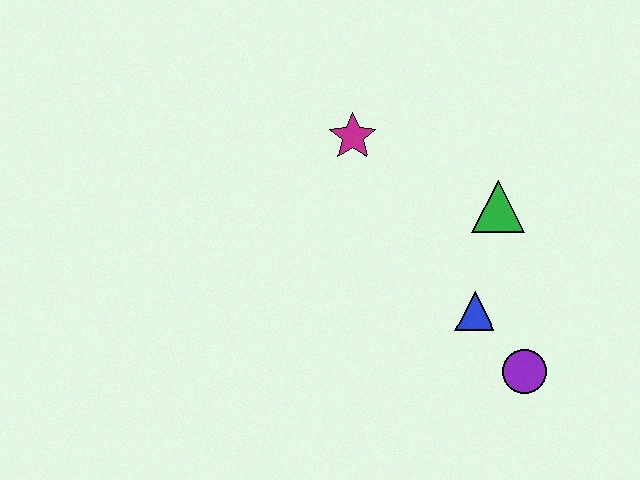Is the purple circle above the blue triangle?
No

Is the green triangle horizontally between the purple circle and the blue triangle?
Yes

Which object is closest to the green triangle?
The blue triangle is closest to the green triangle.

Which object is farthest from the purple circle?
The magenta star is farthest from the purple circle.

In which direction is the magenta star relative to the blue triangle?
The magenta star is above the blue triangle.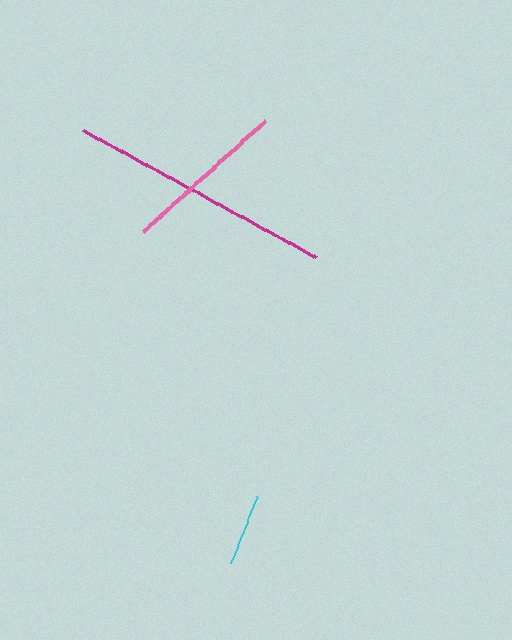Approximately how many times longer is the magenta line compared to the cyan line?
The magenta line is approximately 3.7 times the length of the cyan line.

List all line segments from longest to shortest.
From longest to shortest: magenta, pink, cyan.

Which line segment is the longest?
The magenta line is the longest at approximately 265 pixels.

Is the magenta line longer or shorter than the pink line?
The magenta line is longer than the pink line.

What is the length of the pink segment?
The pink segment is approximately 164 pixels long.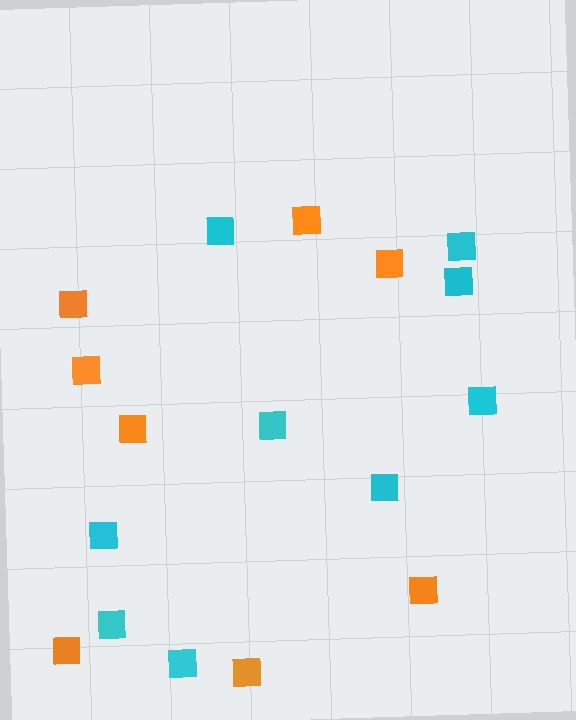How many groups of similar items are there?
There are 2 groups: one group of cyan squares (9) and one group of orange squares (8).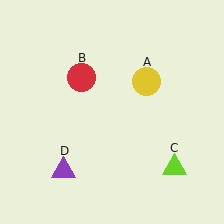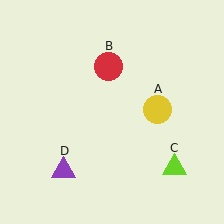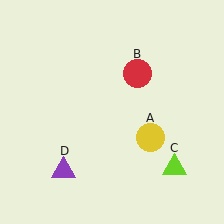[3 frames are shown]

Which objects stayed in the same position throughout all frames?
Lime triangle (object C) and purple triangle (object D) remained stationary.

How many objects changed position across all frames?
2 objects changed position: yellow circle (object A), red circle (object B).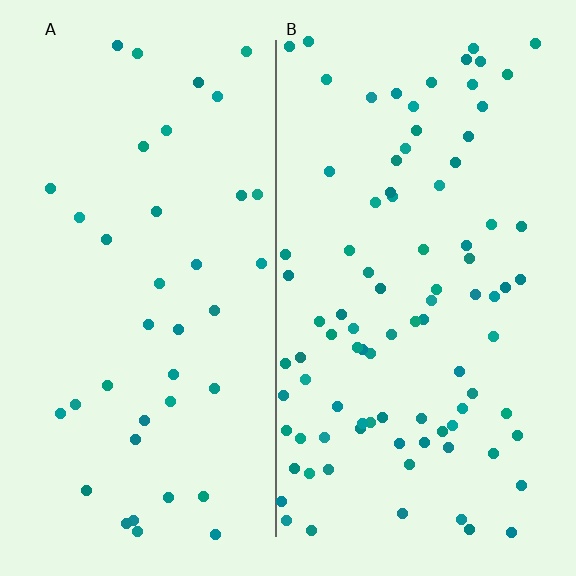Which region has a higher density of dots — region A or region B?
B (the right).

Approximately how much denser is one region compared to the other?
Approximately 2.3× — region B over region A.